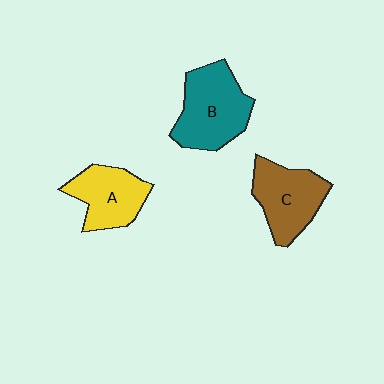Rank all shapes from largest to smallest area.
From largest to smallest: B (teal), C (brown), A (yellow).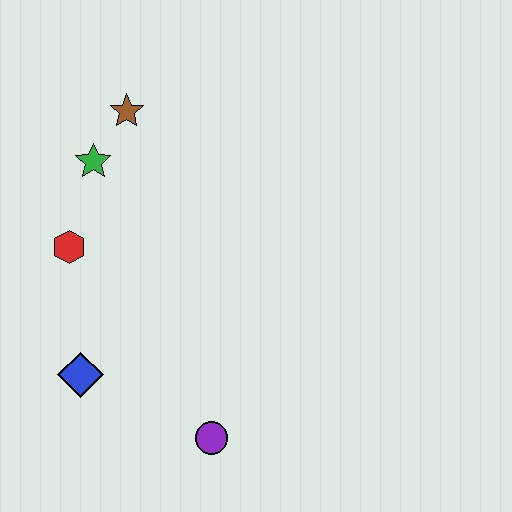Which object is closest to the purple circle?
The blue diamond is closest to the purple circle.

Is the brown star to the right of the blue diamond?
Yes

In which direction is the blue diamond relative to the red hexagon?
The blue diamond is below the red hexagon.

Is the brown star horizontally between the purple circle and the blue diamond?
Yes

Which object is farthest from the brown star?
The purple circle is farthest from the brown star.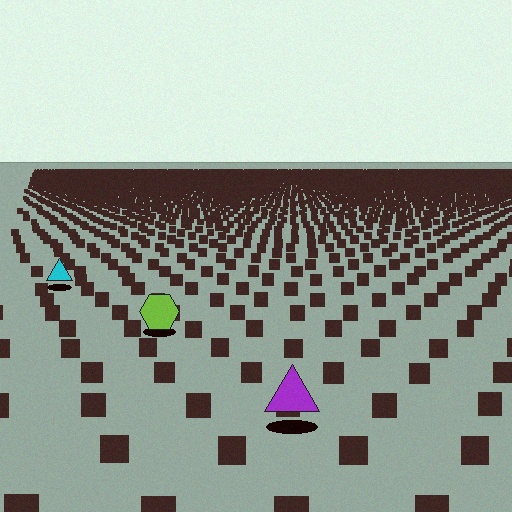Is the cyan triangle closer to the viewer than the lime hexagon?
No. The lime hexagon is closer — you can tell from the texture gradient: the ground texture is coarser near it.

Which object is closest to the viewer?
The purple triangle is closest. The texture marks near it are larger and more spread out.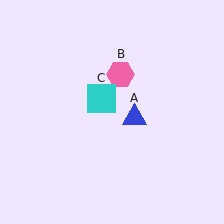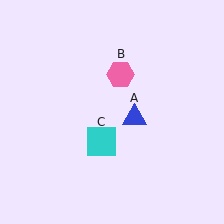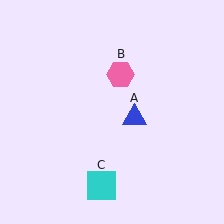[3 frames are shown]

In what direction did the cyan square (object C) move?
The cyan square (object C) moved down.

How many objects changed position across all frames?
1 object changed position: cyan square (object C).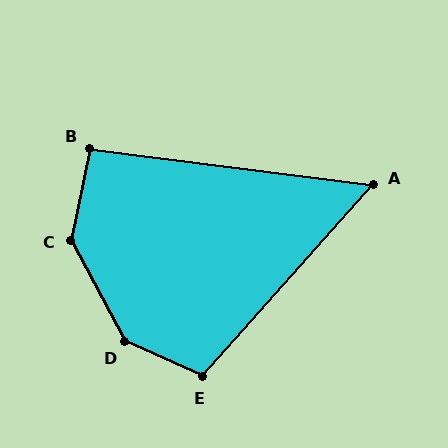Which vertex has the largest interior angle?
D, at approximately 142 degrees.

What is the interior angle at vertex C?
Approximately 140 degrees (obtuse).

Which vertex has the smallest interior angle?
A, at approximately 56 degrees.